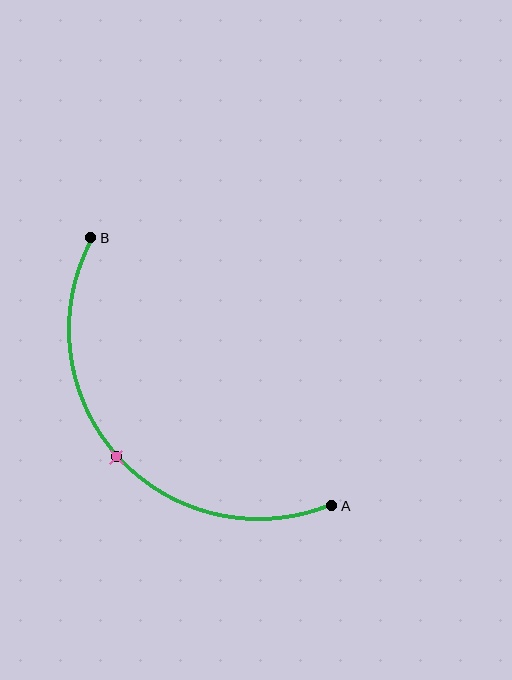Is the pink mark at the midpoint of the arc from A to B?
Yes. The pink mark lies on the arc at equal arc-length from both A and B — it is the arc midpoint.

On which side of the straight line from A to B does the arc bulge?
The arc bulges below and to the left of the straight line connecting A and B.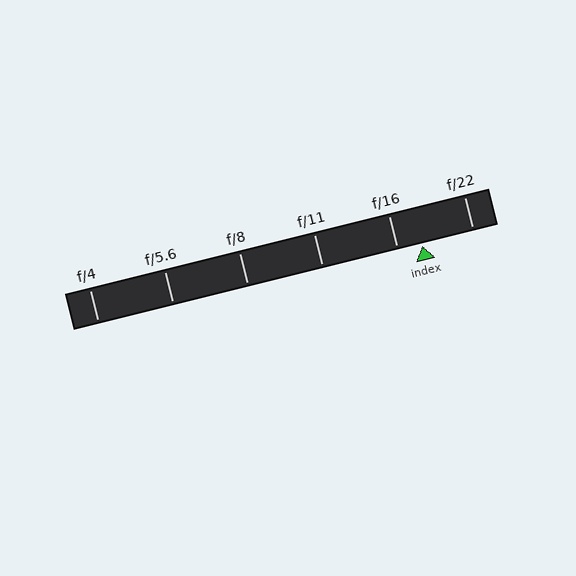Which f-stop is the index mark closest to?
The index mark is closest to f/16.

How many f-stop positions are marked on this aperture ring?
There are 6 f-stop positions marked.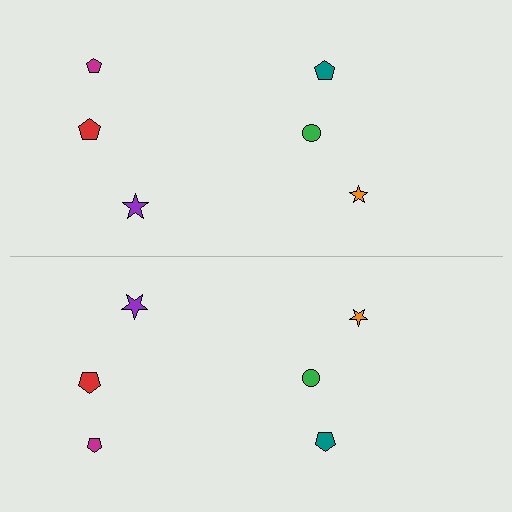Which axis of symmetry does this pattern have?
The pattern has a horizontal axis of symmetry running through the center of the image.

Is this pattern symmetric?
Yes, this pattern has bilateral (reflection) symmetry.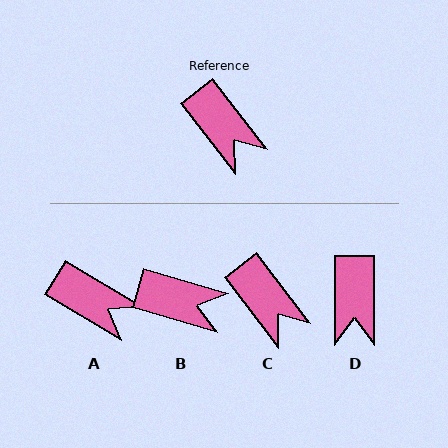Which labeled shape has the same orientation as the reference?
C.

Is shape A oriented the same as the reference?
No, it is off by about 21 degrees.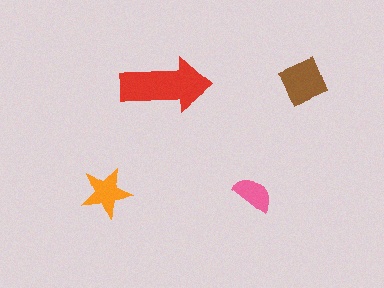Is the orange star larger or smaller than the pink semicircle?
Larger.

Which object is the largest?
The red arrow.